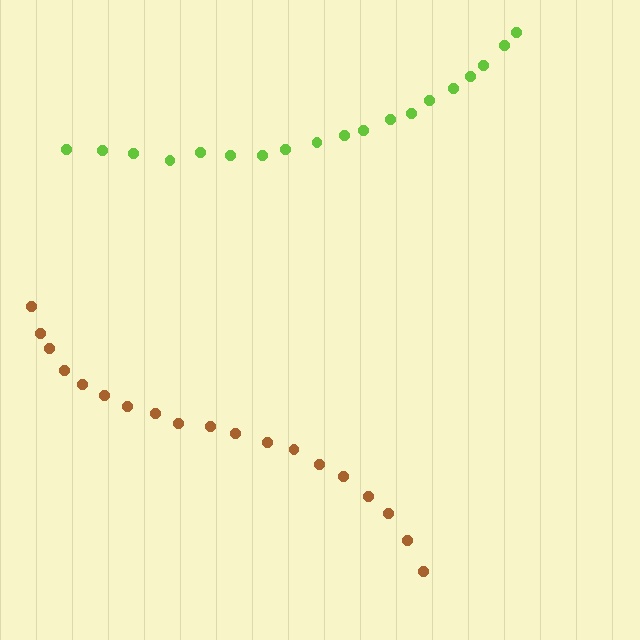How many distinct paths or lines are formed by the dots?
There are 2 distinct paths.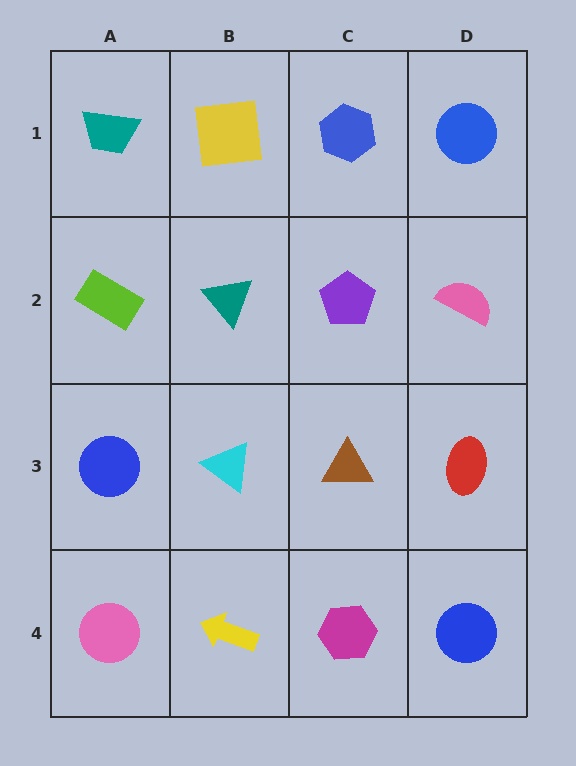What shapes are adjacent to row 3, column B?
A teal triangle (row 2, column B), a yellow arrow (row 4, column B), a blue circle (row 3, column A), a brown triangle (row 3, column C).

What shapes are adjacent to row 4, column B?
A cyan triangle (row 3, column B), a pink circle (row 4, column A), a magenta hexagon (row 4, column C).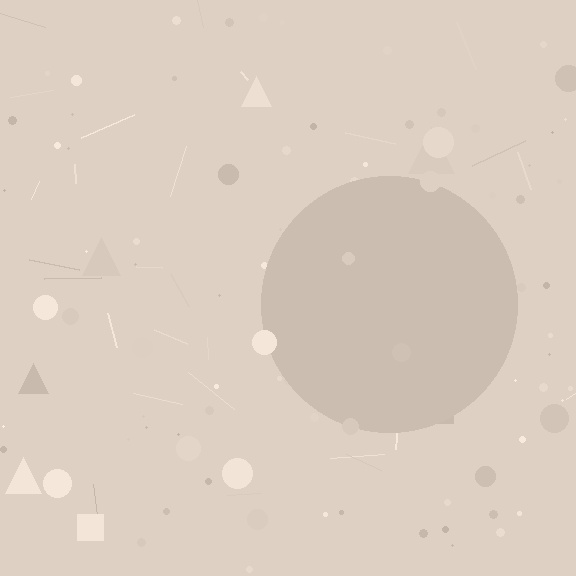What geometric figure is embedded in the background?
A circle is embedded in the background.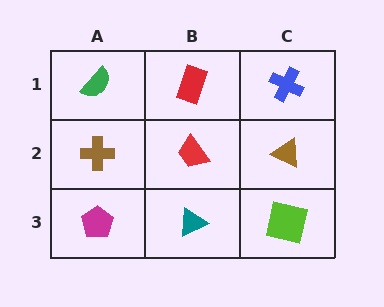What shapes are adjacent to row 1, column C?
A brown triangle (row 2, column C), a red rectangle (row 1, column B).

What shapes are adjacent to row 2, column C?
A blue cross (row 1, column C), a lime square (row 3, column C), a red trapezoid (row 2, column B).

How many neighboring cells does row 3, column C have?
2.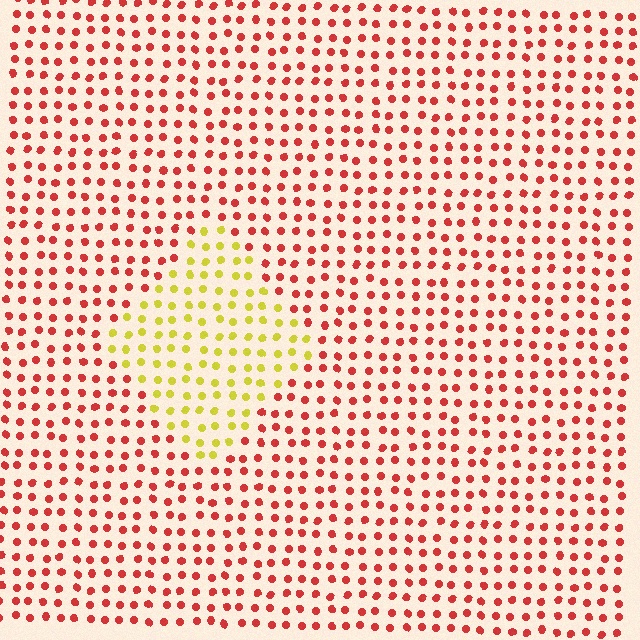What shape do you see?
I see a diamond.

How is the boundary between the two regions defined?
The boundary is defined purely by a slight shift in hue (about 63 degrees). Spacing, size, and orientation are identical on both sides.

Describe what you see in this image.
The image is filled with small red elements in a uniform arrangement. A diamond-shaped region is visible where the elements are tinted to a slightly different hue, forming a subtle color boundary.